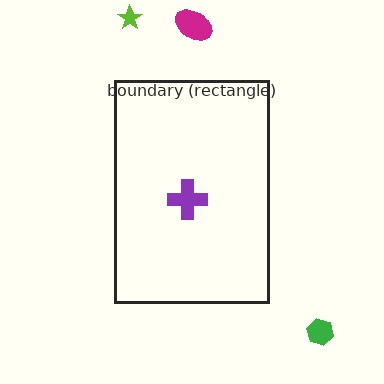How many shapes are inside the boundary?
1 inside, 3 outside.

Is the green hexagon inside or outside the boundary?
Outside.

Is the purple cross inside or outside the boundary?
Inside.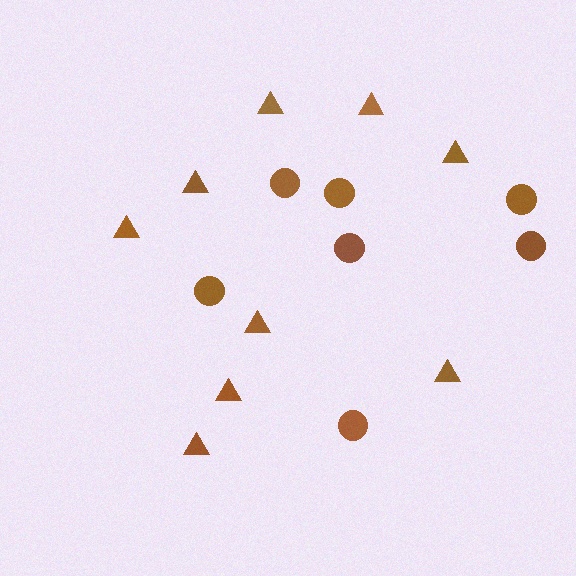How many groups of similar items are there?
There are 2 groups: one group of circles (7) and one group of triangles (9).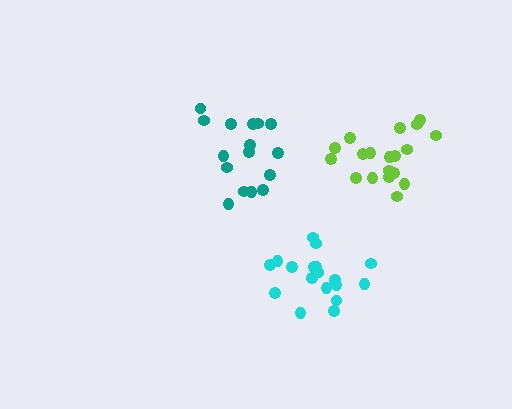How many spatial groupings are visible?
There are 3 spatial groupings.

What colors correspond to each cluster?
The clusters are colored: teal, lime, cyan.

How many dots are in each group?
Group 1: 16 dots, Group 2: 19 dots, Group 3: 18 dots (53 total).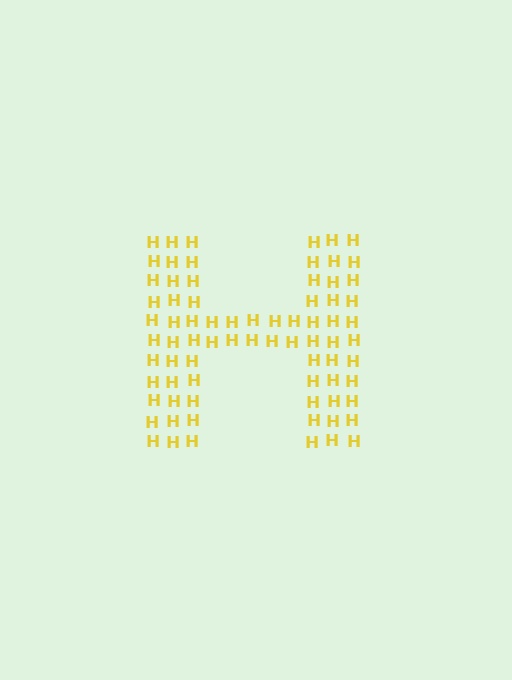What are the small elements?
The small elements are letter H's.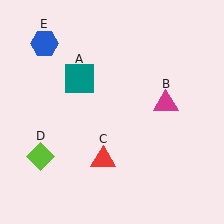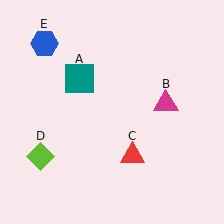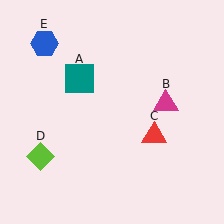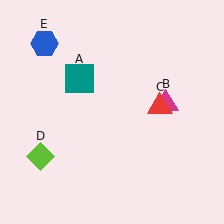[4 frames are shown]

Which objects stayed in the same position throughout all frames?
Teal square (object A) and magenta triangle (object B) and lime diamond (object D) and blue hexagon (object E) remained stationary.